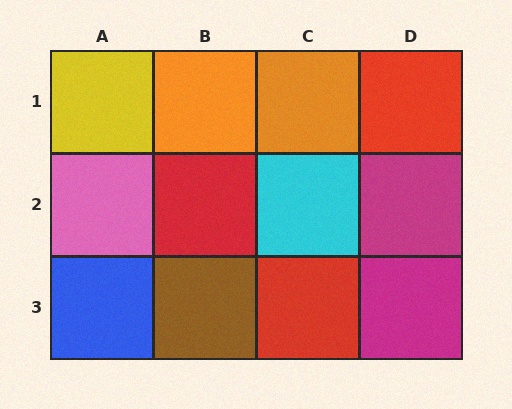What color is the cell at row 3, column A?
Blue.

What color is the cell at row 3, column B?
Brown.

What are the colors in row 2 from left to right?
Pink, red, cyan, magenta.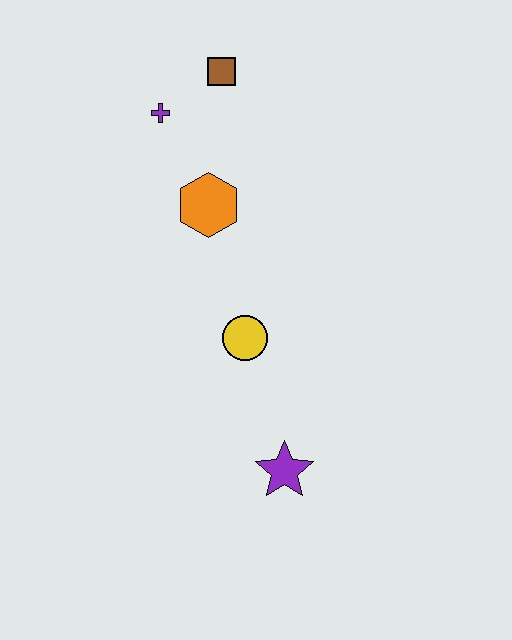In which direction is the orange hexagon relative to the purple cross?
The orange hexagon is below the purple cross.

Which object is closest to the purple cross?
The brown square is closest to the purple cross.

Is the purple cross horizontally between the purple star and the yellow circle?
No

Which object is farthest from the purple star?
The brown square is farthest from the purple star.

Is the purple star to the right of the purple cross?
Yes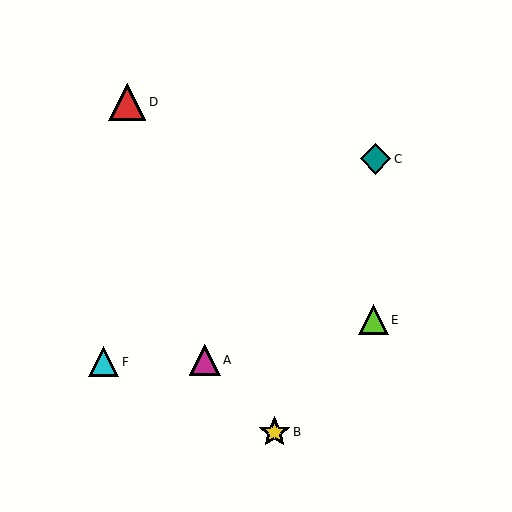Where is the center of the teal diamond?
The center of the teal diamond is at (375, 159).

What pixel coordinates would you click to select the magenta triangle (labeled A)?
Click at (205, 360) to select the magenta triangle A.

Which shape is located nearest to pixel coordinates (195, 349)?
The magenta triangle (labeled A) at (205, 360) is nearest to that location.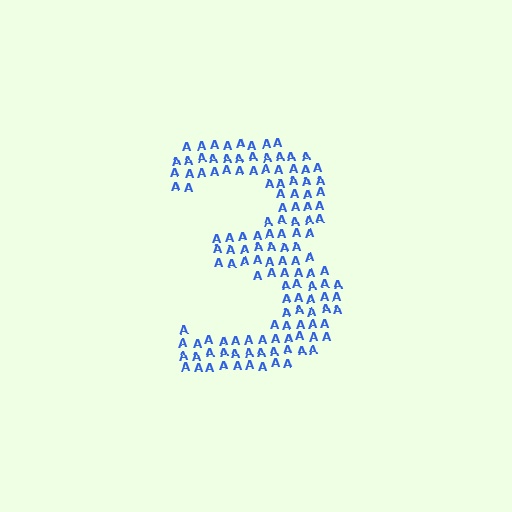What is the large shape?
The large shape is the digit 3.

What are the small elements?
The small elements are letter A's.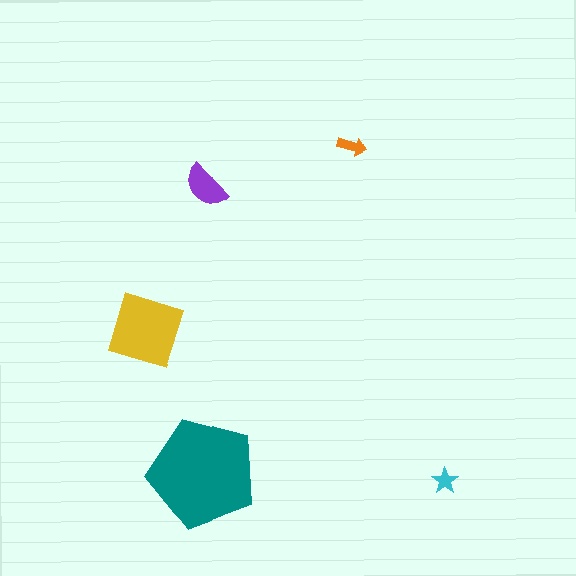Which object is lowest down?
The cyan star is bottommost.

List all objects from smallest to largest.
The cyan star, the orange arrow, the purple semicircle, the yellow square, the teal pentagon.